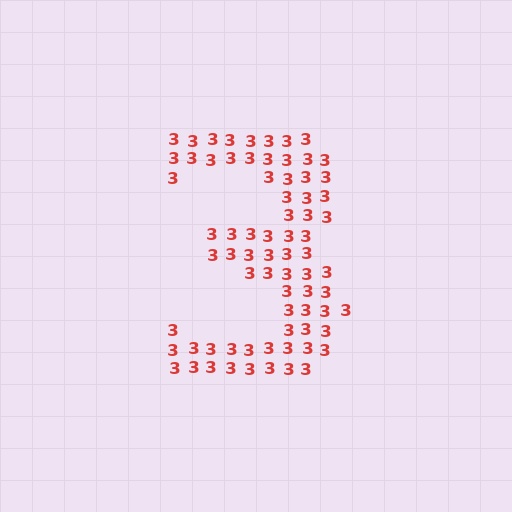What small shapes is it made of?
It is made of small digit 3's.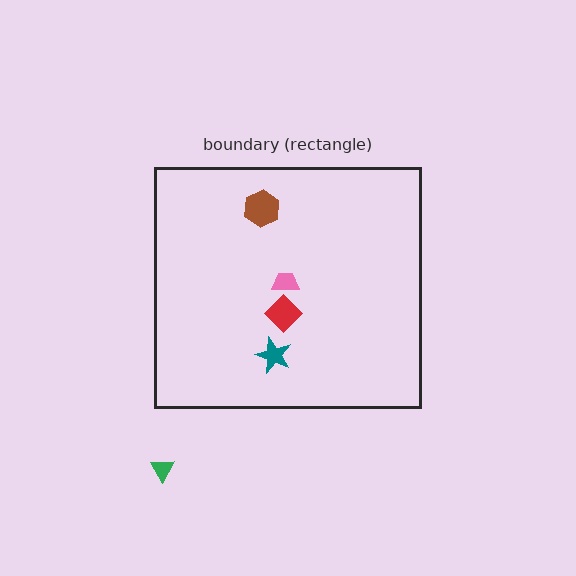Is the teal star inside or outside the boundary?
Inside.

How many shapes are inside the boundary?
4 inside, 1 outside.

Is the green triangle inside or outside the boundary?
Outside.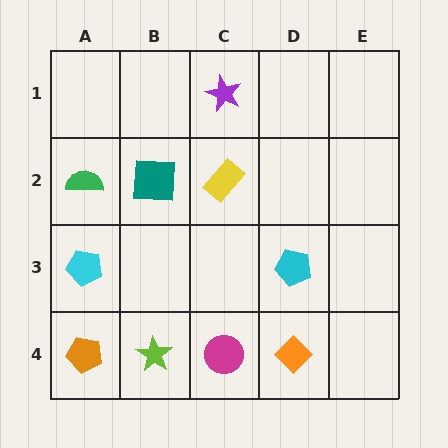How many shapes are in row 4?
4 shapes.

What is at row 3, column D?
A cyan pentagon.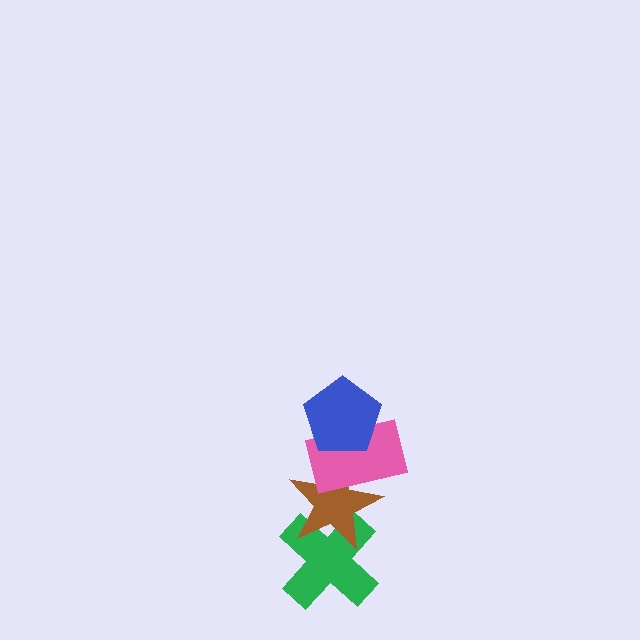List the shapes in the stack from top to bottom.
From top to bottom: the blue pentagon, the pink rectangle, the brown star, the green cross.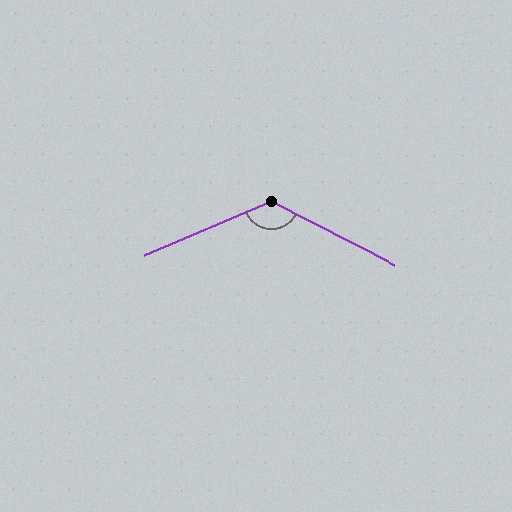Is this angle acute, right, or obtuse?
It is obtuse.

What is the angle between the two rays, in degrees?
Approximately 130 degrees.